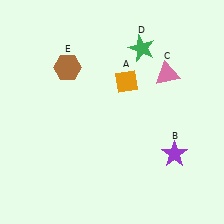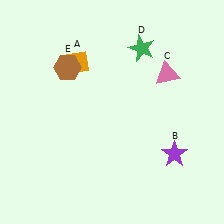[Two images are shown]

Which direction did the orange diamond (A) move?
The orange diamond (A) moved left.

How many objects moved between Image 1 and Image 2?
1 object moved between the two images.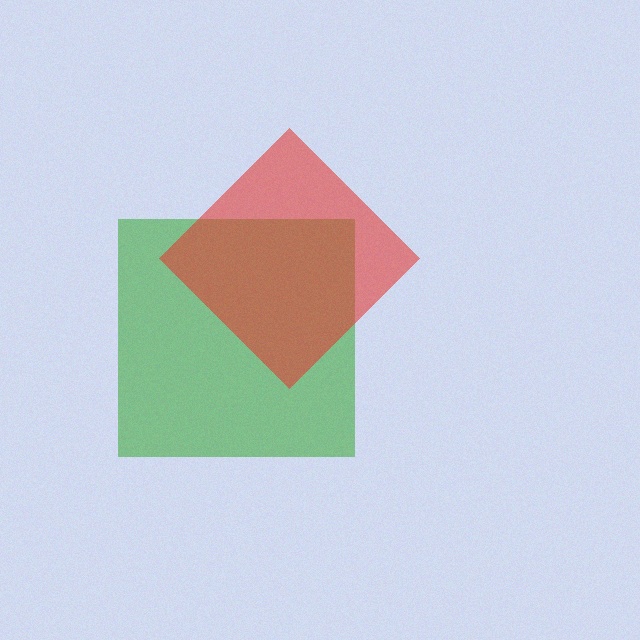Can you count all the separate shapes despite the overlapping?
Yes, there are 2 separate shapes.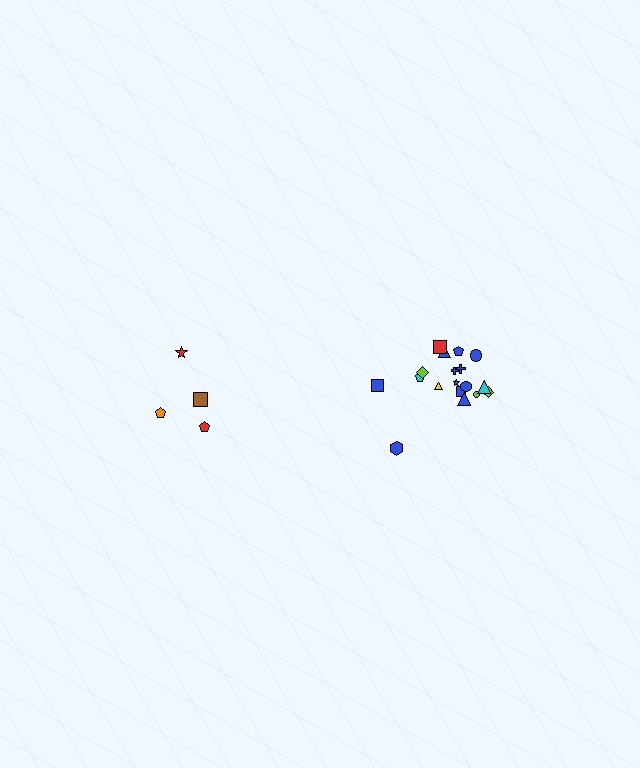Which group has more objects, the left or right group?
The right group.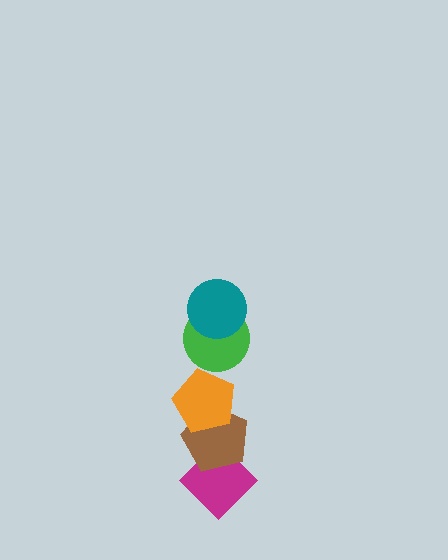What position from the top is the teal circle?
The teal circle is 1st from the top.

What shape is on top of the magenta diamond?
The brown pentagon is on top of the magenta diamond.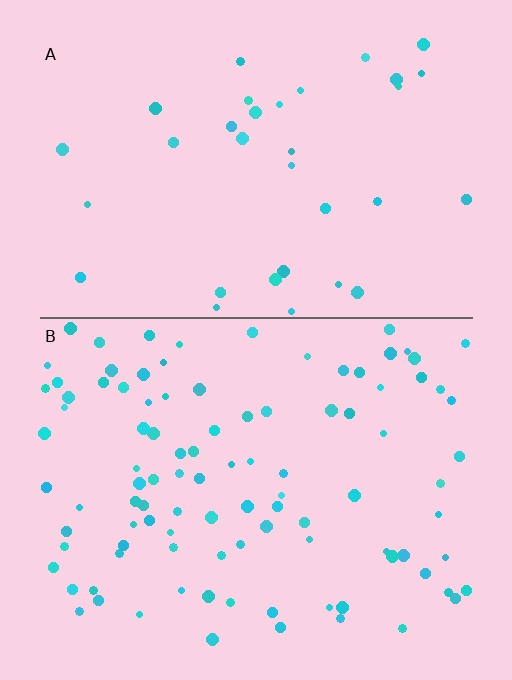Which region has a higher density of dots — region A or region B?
B (the bottom).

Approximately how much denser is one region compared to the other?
Approximately 2.9× — region B over region A.